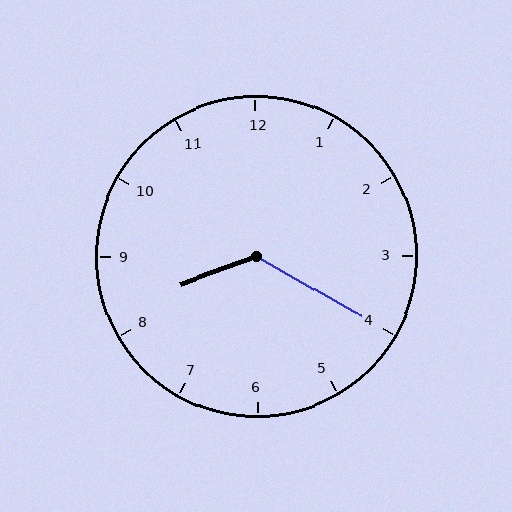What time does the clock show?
8:20.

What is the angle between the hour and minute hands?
Approximately 130 degrees.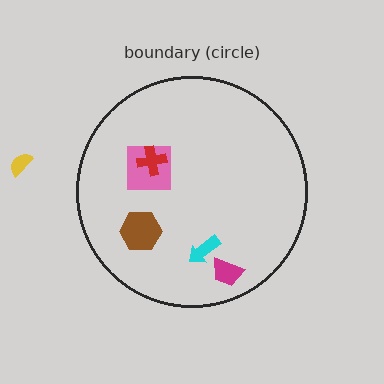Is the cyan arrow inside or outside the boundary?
Inside.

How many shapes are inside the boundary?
5 inside, 1 outside.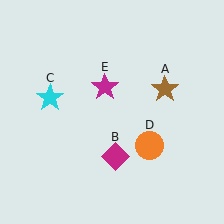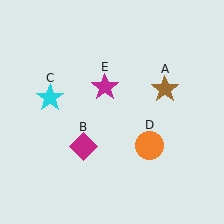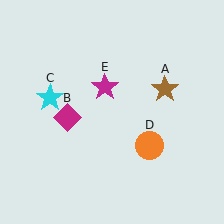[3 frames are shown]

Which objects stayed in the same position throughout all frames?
Brown star (object A) and cyan star (object C) and orange circle (object D) and magenta star (object E) remained stationary.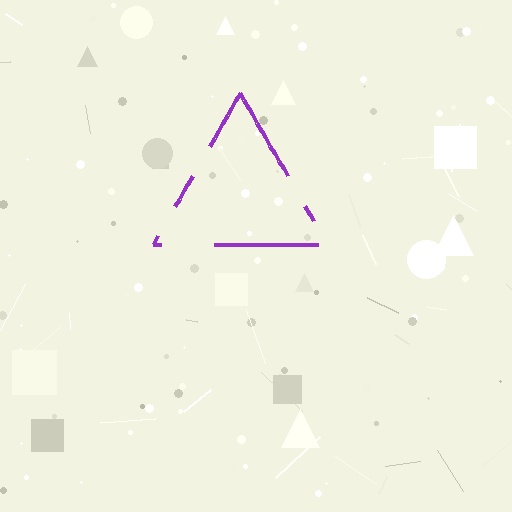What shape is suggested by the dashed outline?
The dashed outline suggests a triangle.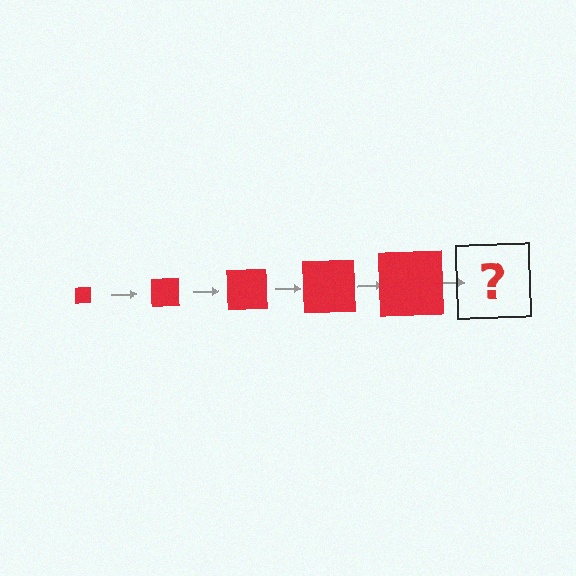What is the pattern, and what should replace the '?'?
The pattern is that the square gets progressively larger each step. The '?' should be a red square, larger than the previous one.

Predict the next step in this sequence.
The next step is a red square, larger than the previous one.